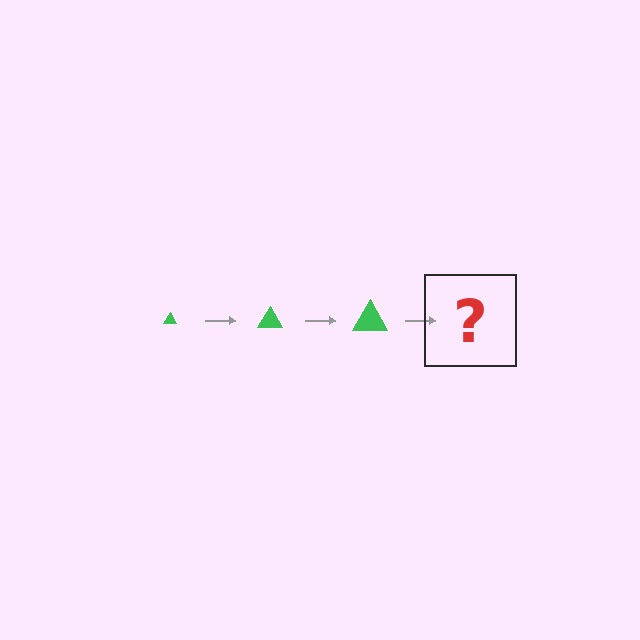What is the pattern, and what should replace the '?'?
The pattern is that the triangle gets progressively larger each step. The '?' should be a green triangle, larger than the previous one.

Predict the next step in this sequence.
The next step is a green triangle, larger than the previous one.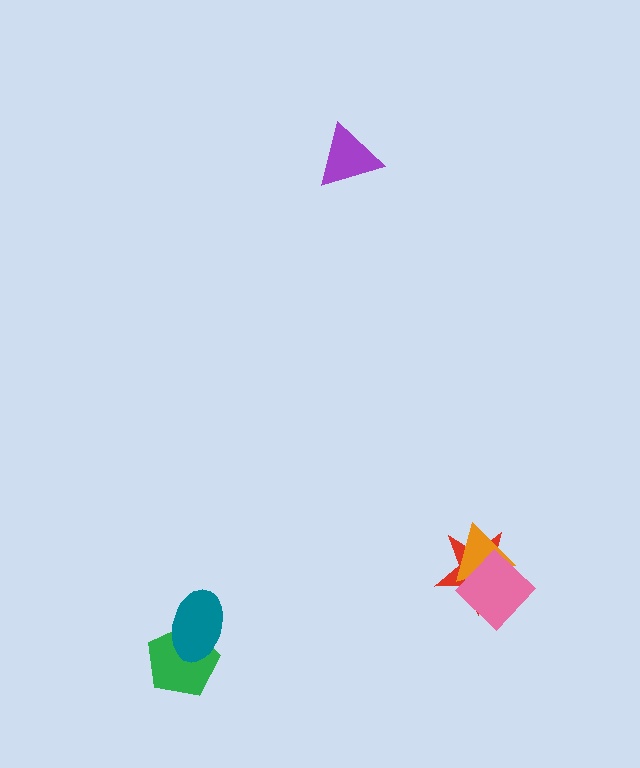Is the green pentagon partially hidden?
Yes, it is partially covered by another shape.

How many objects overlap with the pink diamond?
2 objects overlap with the pink diamond.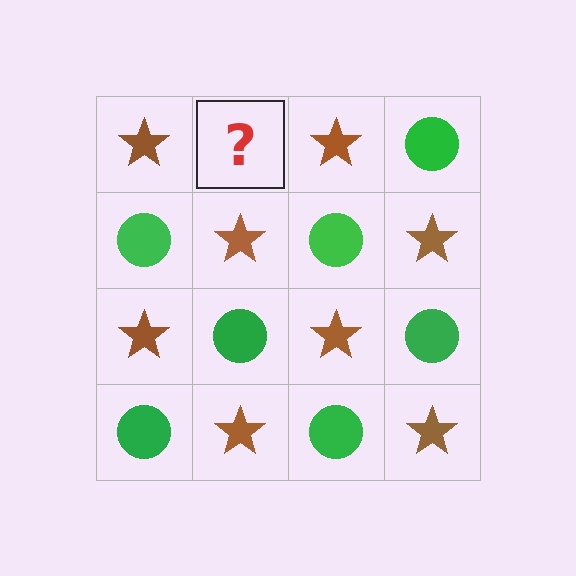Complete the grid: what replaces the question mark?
The question mark should be replaced with a green circle.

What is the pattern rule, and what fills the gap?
The rule is that it alternates brown star and green circle in a checkerboard pattern. The gap should be filled with a green circle.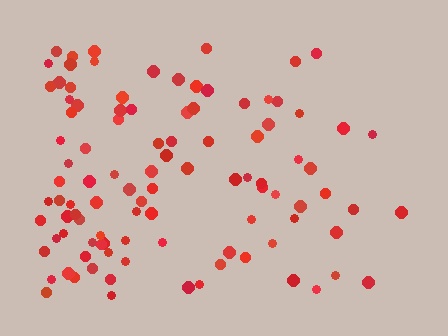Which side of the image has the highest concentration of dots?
The left.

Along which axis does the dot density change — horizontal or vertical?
Horizontal.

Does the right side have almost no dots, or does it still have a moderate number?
Still a moderate number, just noticeably fewer than the left.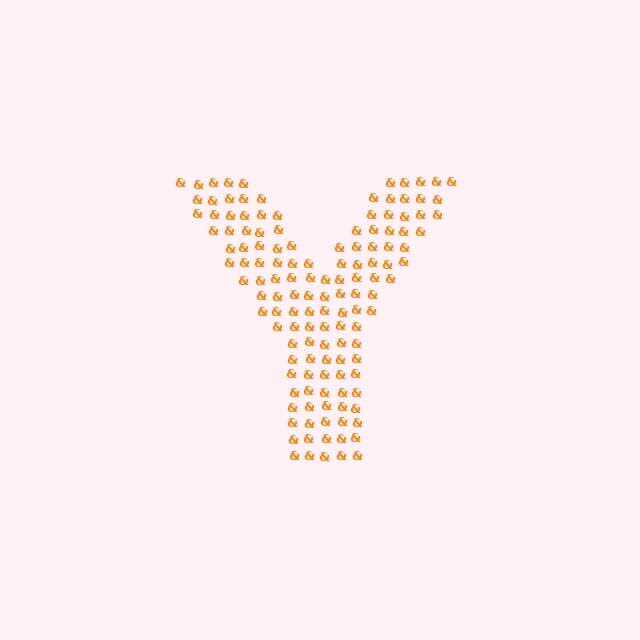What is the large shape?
The large shape is the letter Y.